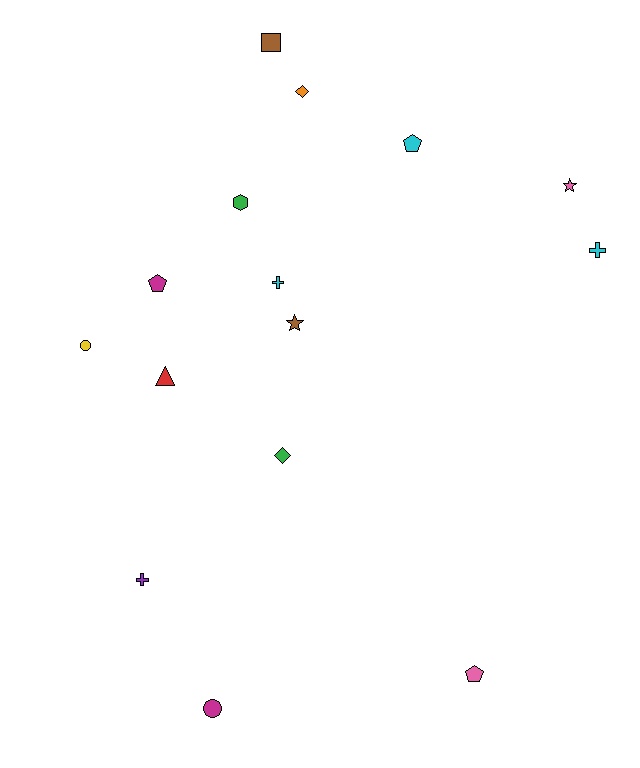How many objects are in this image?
There are 15 objects.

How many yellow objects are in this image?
There is 1 yellow object.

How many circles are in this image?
There are 2 circles.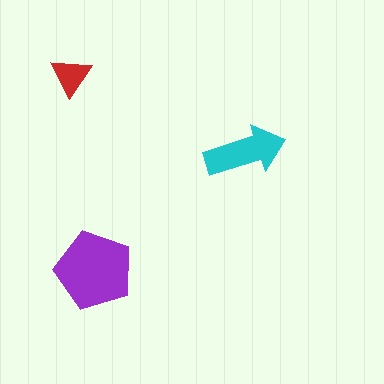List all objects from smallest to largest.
The red triangle, the cyan arrow, the purple pentagon.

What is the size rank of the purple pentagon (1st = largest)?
1st.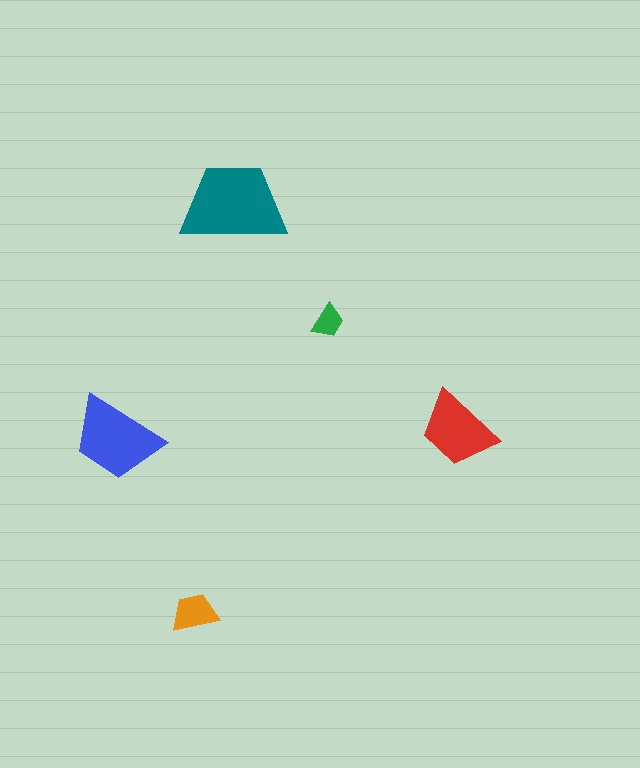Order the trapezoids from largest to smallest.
the teal one, the blue one, the red one, the orange one, the green one.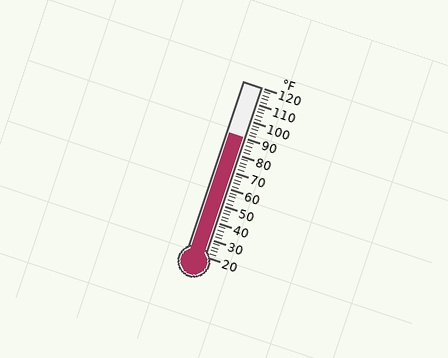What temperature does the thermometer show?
The thermometer shows approximately 90°F.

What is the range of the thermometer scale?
The thermometer scale ranges from 20°F to 120°F.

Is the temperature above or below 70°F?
The temperature is above 70°F.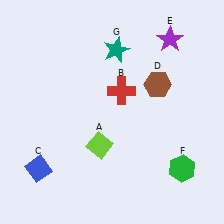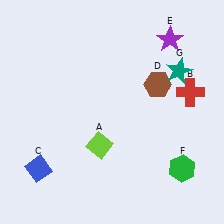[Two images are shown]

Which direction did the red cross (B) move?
The red cross (B) moved right.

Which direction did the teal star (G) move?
The teal star (G) moved right.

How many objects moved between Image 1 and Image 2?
2 objects moved between the two images.